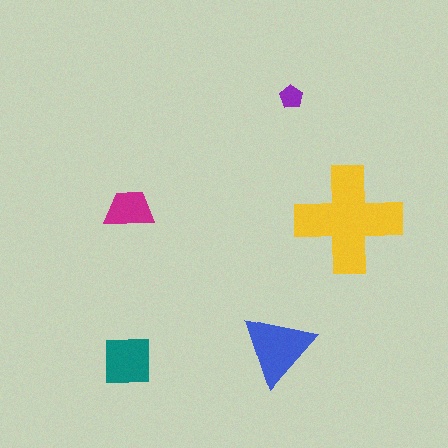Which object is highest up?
The purple pentagon is topmost.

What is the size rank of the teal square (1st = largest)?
3rd.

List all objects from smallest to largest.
The purple pentagon, the magenta trapezoid, the teal square, the blue triangle, the yellow cross.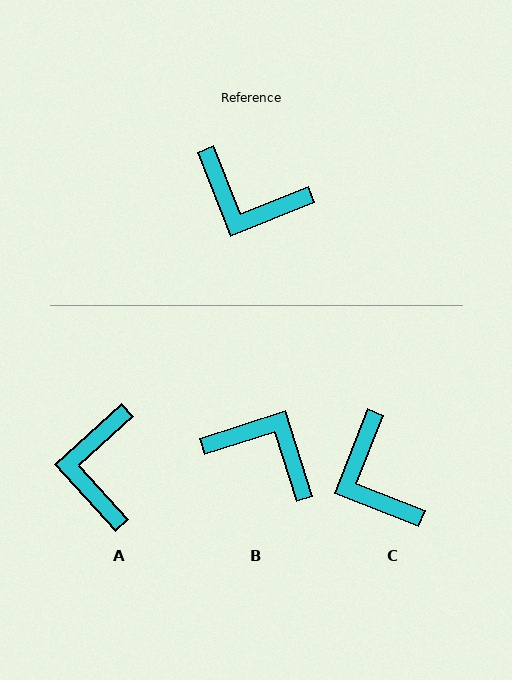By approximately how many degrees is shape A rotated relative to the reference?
Approximately 70 degrees clockwise.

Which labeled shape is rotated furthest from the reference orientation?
B, about 176 degrees away.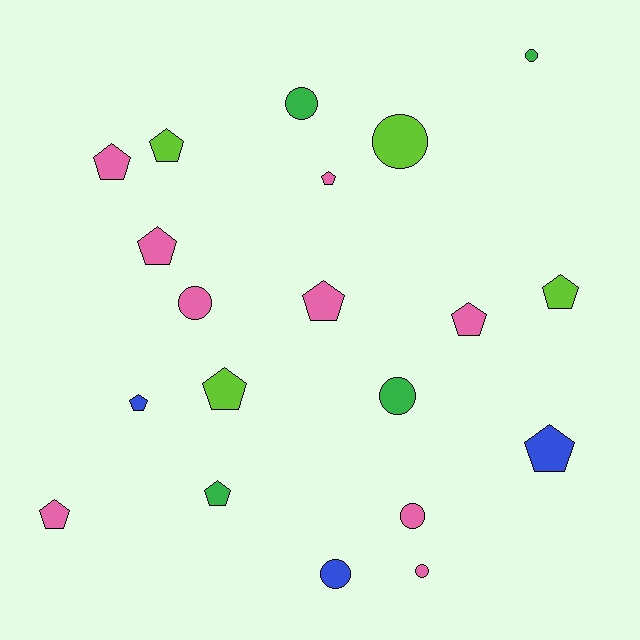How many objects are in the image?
There are 20 objects.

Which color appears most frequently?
Pink, with 9 objects.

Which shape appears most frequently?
Pentagon, with 12 objects.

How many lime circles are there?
There is 1 lime circle.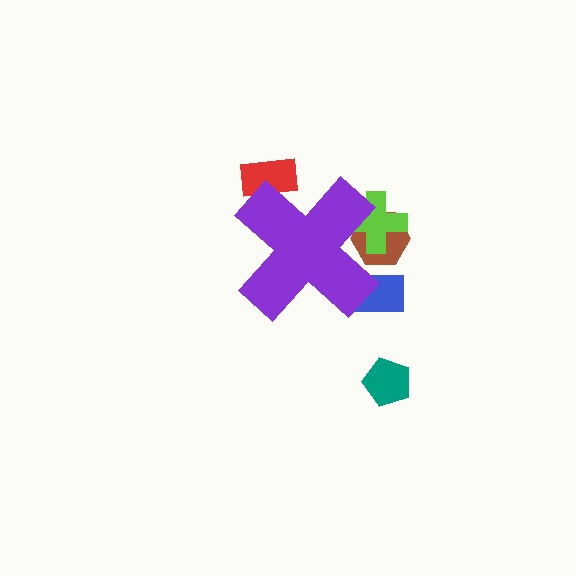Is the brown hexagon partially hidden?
Yes, the brown hexagon is partially hidden behind the purple cross.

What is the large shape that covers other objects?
A purple cross.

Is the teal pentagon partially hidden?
No, the teal pentagon is fully visible.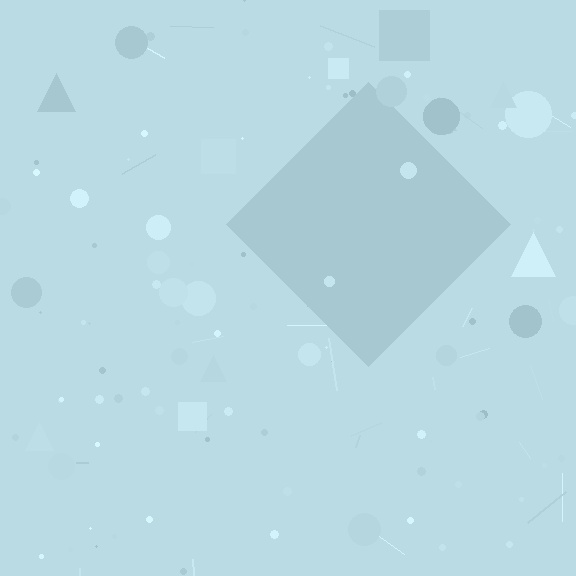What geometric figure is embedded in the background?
A diamond is embedded in the background.